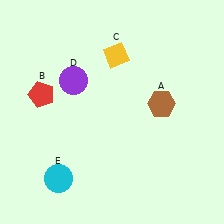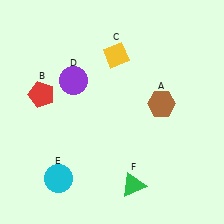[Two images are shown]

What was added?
A green triangle (F) was added in Image 2.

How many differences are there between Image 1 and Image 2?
There is 1 difference between the two images.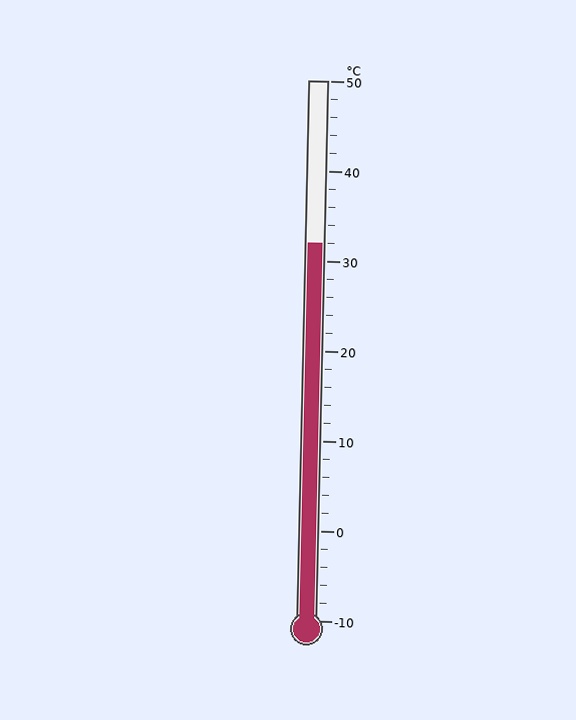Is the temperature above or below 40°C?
The temperature is below 40°C.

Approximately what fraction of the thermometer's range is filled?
The thermometer is filled to approximately 70% of its range.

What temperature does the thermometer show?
The thermometer shows approximately 32°C.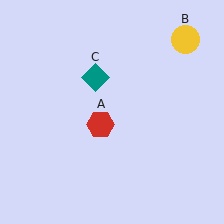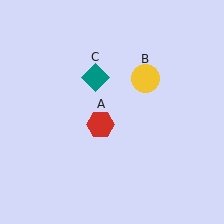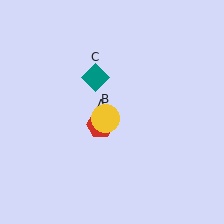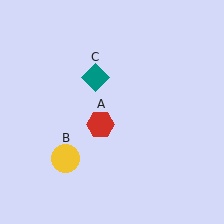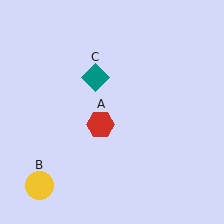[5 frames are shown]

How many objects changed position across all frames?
1 object changed position: yellow circle (object B).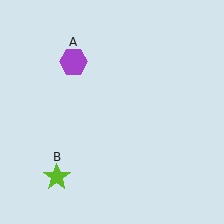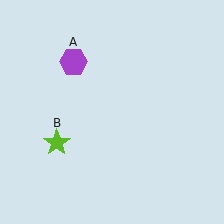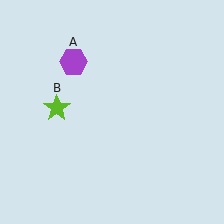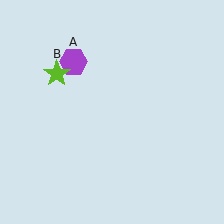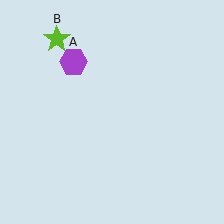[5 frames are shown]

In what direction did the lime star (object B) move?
The lime star (object B) moved up.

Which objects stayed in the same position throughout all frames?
Purple hexagon (object A) remained stationary.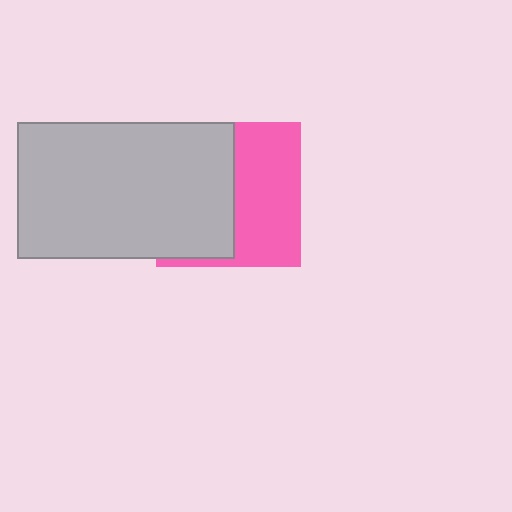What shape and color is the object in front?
The object in front is a light gray rectangle.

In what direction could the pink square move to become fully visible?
The pink square could move right. That would shift it out from behind the light gray rectangle entirely.